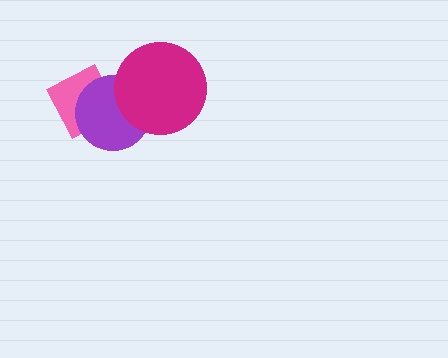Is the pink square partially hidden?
Yes, it is partially covered by another shape.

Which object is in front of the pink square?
The purple circle is in front of the pink square.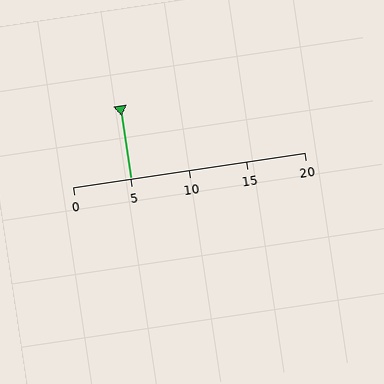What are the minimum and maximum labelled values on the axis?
The axis runs from 0 to 20.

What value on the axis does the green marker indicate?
The marker indicates approximately 5.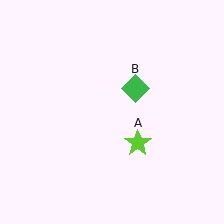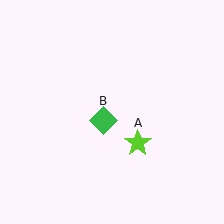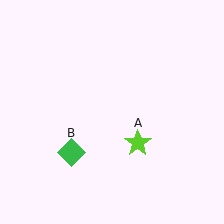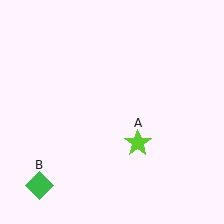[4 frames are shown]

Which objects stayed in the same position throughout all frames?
Lime star (object A) remained stationary.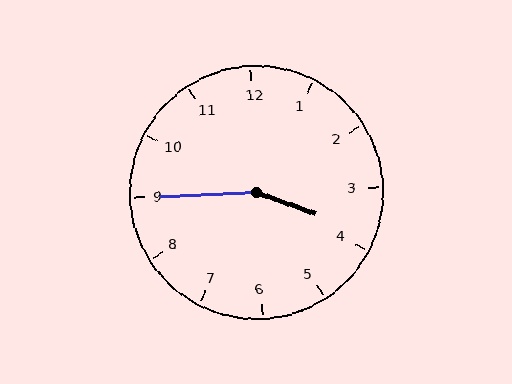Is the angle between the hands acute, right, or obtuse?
It is obtuse.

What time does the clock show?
3:45.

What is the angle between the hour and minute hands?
Approximately 158 degrees.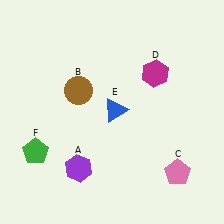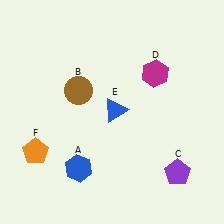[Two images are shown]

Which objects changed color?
A changed from purple to blue. C changed from pink to purple. F changed from green to orange.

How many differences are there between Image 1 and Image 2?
There are 3 differences between the two images.